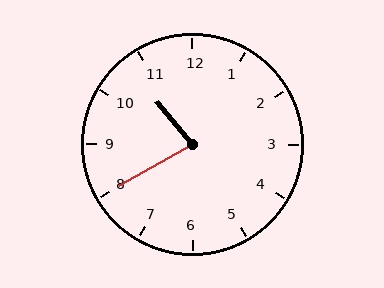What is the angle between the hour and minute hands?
Approximately 80 degrees.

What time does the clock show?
10:40.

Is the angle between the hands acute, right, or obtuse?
It is acute.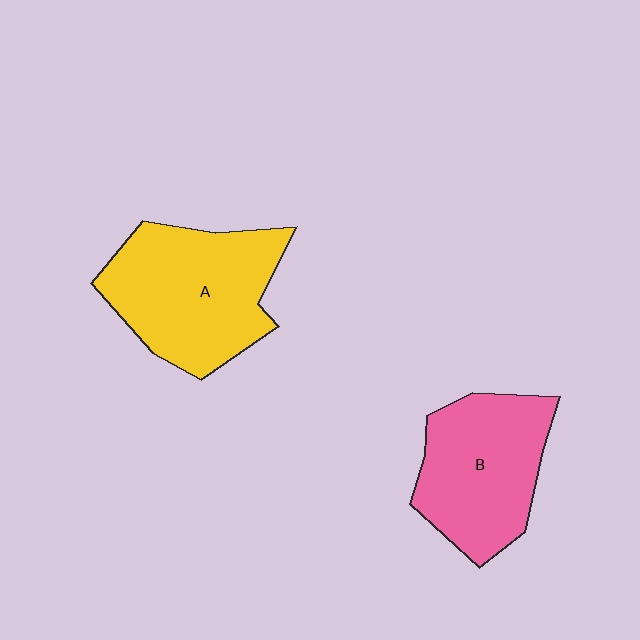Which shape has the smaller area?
Shape B (pink).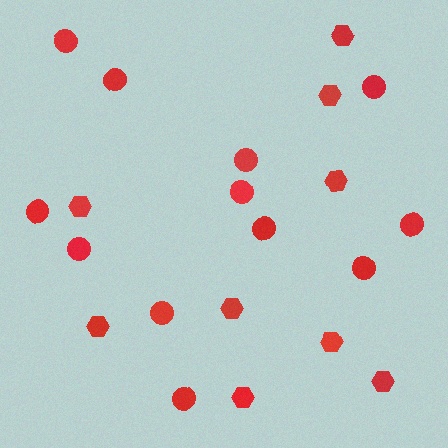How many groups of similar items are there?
There are 2 groups: one group of circles (12) and one group of hexagons (9).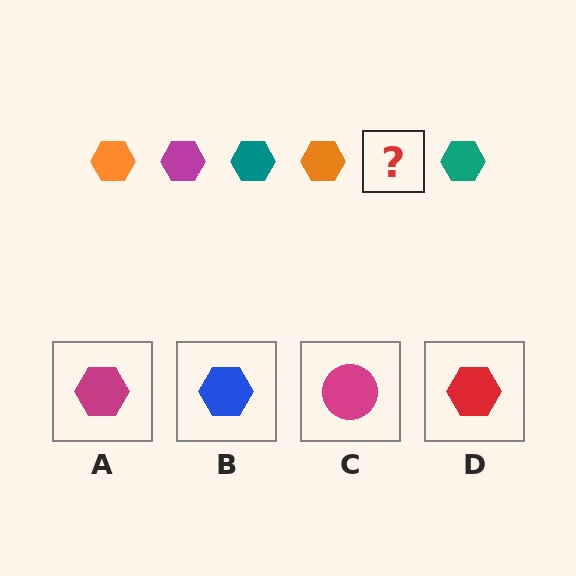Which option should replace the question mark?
Option A.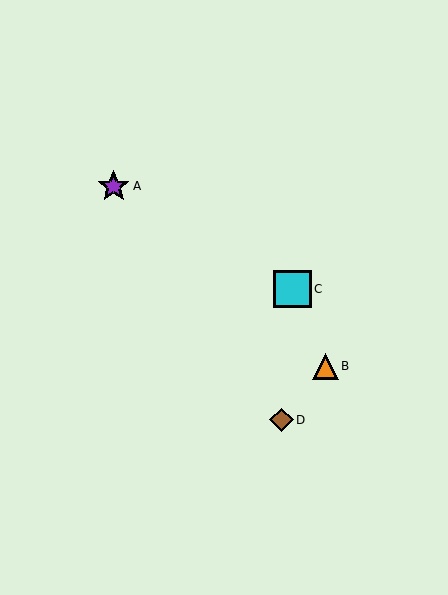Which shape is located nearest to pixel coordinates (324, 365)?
The orange triangle (labeled B) at (325, 366) is nearest to that location.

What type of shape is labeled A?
Shape A is a purple star.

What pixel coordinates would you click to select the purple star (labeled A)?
Click at (114, 186) to select the purple star A.